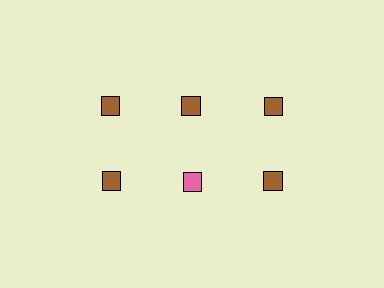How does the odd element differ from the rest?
It has a different color: pink instead of brown.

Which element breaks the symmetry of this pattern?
The pink square in the second row, second from left column breaks the symmetry. All other shapes are brown squares.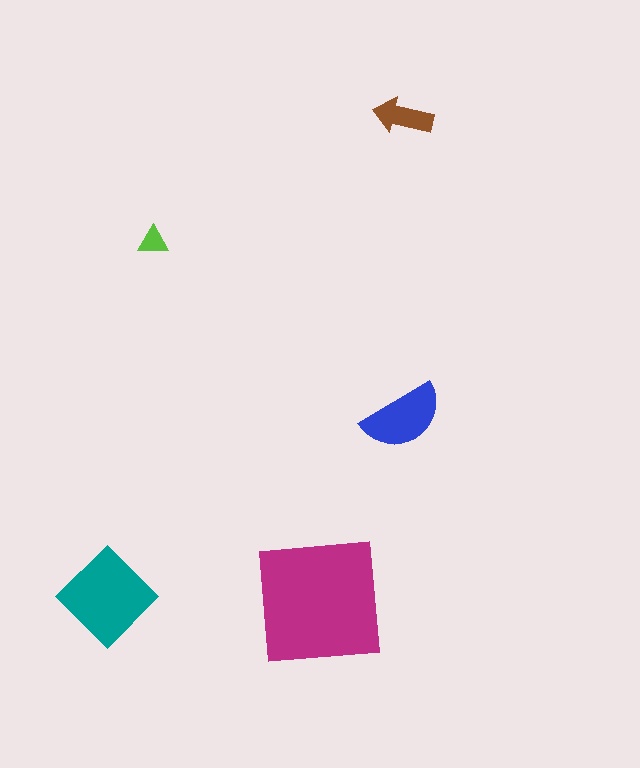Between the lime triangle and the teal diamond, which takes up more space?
The teal diamond.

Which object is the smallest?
The lime triangle.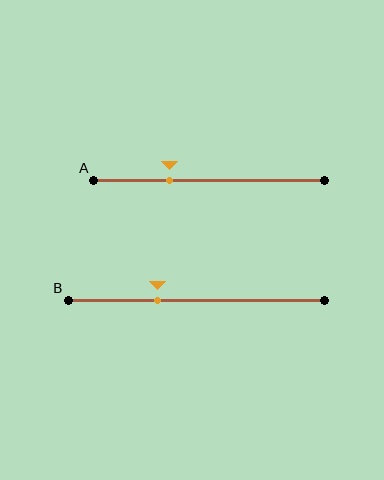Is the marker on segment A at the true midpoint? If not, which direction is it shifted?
No, the marker on segment A is shifted to the left by about 17% of the segment length.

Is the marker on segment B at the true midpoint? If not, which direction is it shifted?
No, the marker on segment B is shifted to the left by about 15% of the segment length.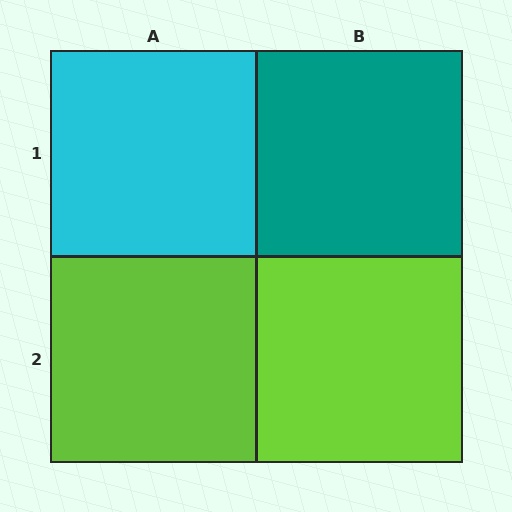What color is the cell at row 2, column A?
Lime.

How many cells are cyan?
1 cell is cyan.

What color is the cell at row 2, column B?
Lime.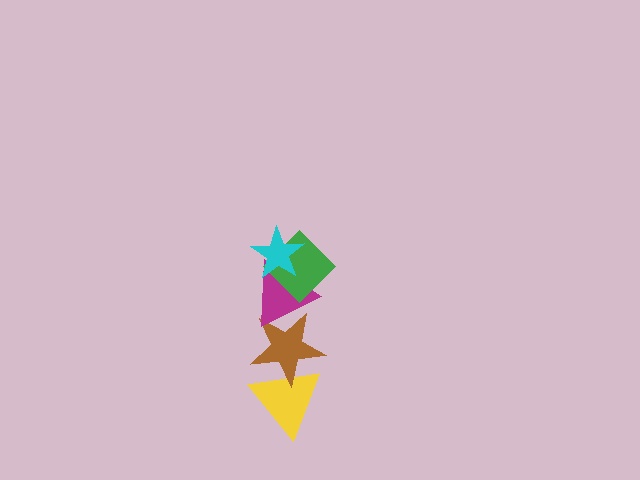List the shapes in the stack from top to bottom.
From top to bottom: the cyan star, the green diamond, the magenta triangle, the brown star, the yellow triangle.